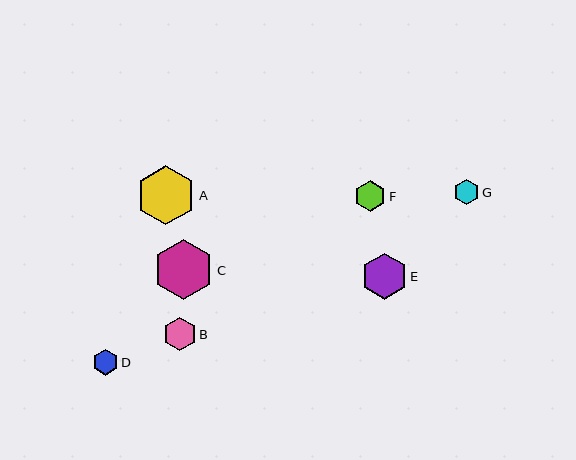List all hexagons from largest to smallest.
From largest to smallest: C, A, E, B, F, D, G.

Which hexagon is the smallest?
Hexagon G is the smallest with a size of approximately 25 pixels.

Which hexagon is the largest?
Hexagon C is the largest with a size of approximately 60 pixels.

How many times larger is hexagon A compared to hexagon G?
Hexagon A is approximately 2.4 times the size of hexagon G.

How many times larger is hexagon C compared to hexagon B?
Hexagon C is approximately 1.8 times the size of hexagon B.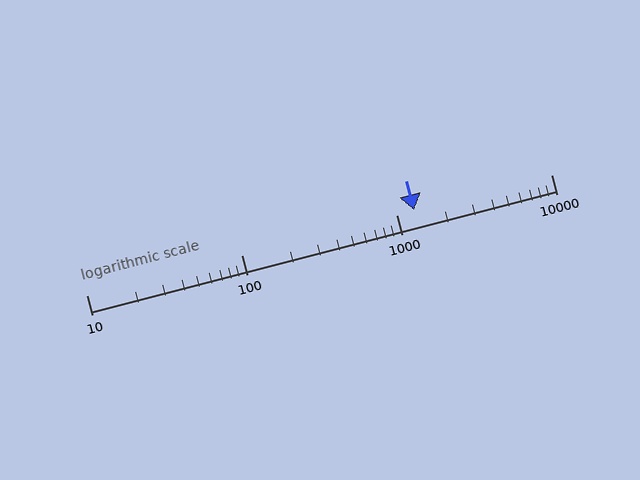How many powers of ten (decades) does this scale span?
The scale spans 3 decades, from 10 to 10000.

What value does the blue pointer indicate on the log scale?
The pointer indicates approximately 1300.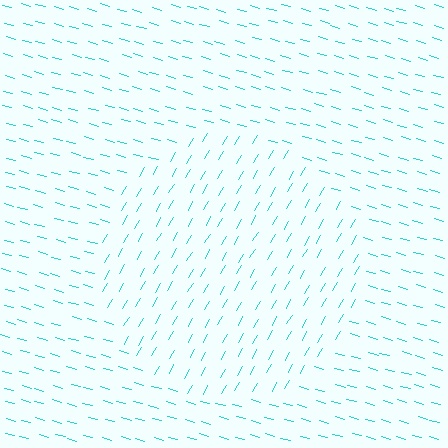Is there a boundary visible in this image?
Yes, there is a texture boundary formed by a change in line orientation.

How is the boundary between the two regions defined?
The boundary is defined purely by a change in line orientation (approximately 76 degrees difference). All lines are the same color and thickness.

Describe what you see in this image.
The image is filled with small cyan line segments. A circle region in the image has lines oriented differently from the surrounding lines, creating a visible texture boundary.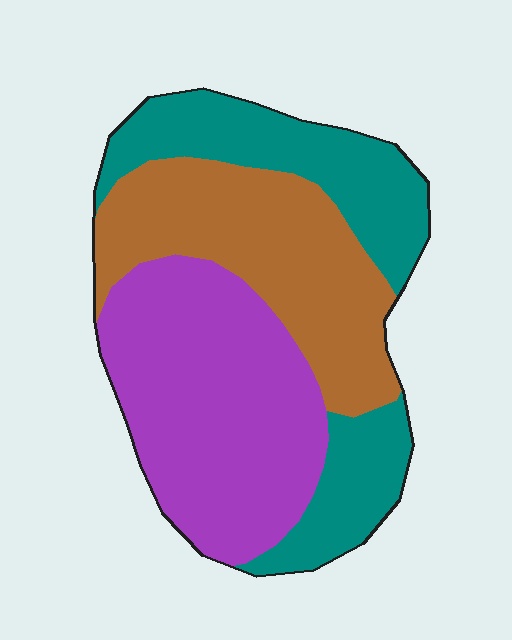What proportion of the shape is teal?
Teal takes up about one third (1/3) of the shape.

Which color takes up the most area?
Purple, at roughly 40%.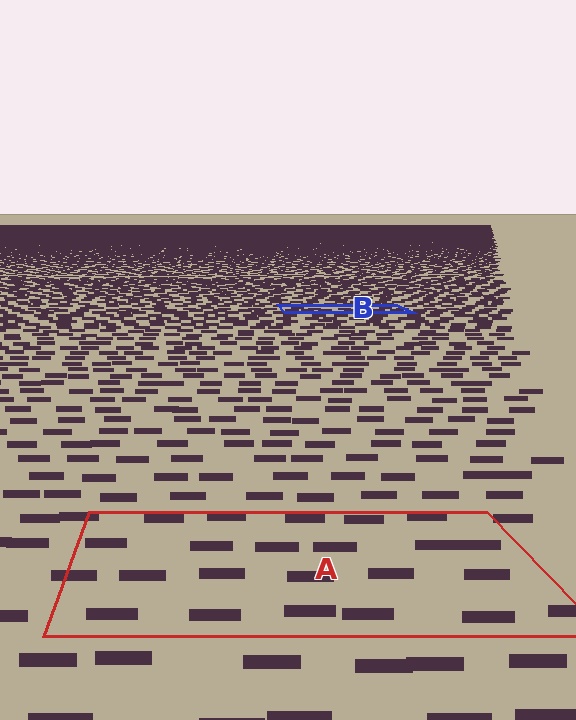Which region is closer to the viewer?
Region A is closer. The texture elements there are larger and more spread out.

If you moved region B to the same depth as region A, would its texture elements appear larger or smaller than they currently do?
They would appear larger. At a closer depth, the same texture elements are projected at a bigger on-screen size.